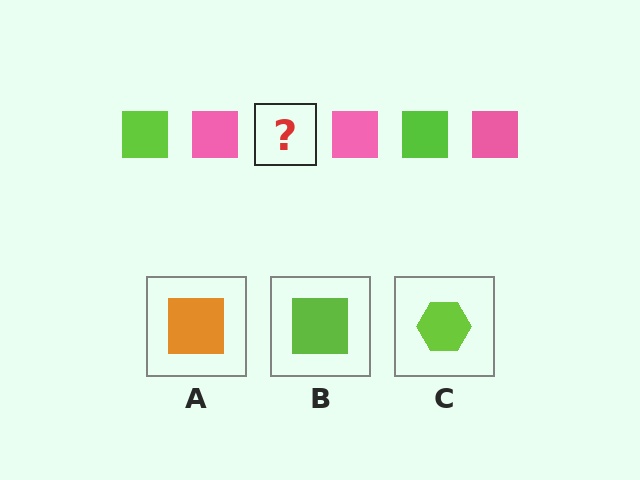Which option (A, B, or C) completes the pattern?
B.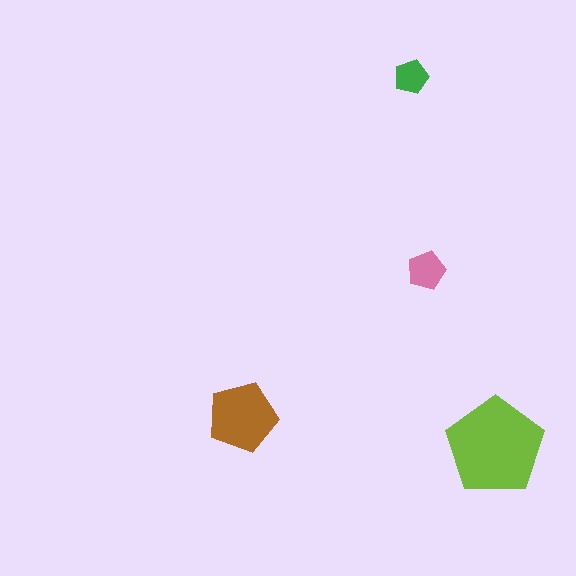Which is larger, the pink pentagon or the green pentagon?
The pink one.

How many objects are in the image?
There are 4 objects in the image.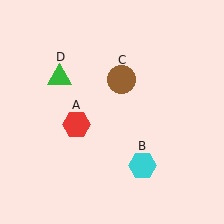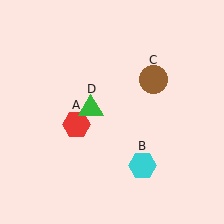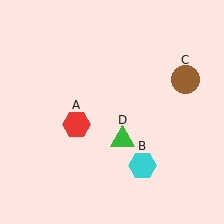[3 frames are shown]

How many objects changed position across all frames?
2 objects changed position: brown circle (object C), green triangle (object D).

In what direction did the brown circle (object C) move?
The brown circle (object C) moved right.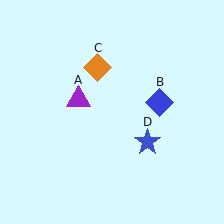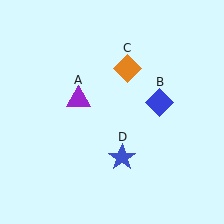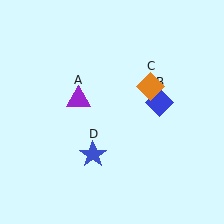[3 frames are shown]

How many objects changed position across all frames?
2 objects changed position: orange diamond (object C), blue star (object D).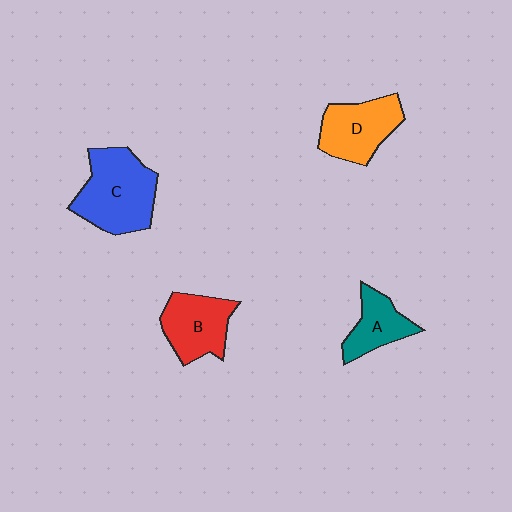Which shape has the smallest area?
Shape A (teal).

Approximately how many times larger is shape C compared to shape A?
Approximately 1.9 times.